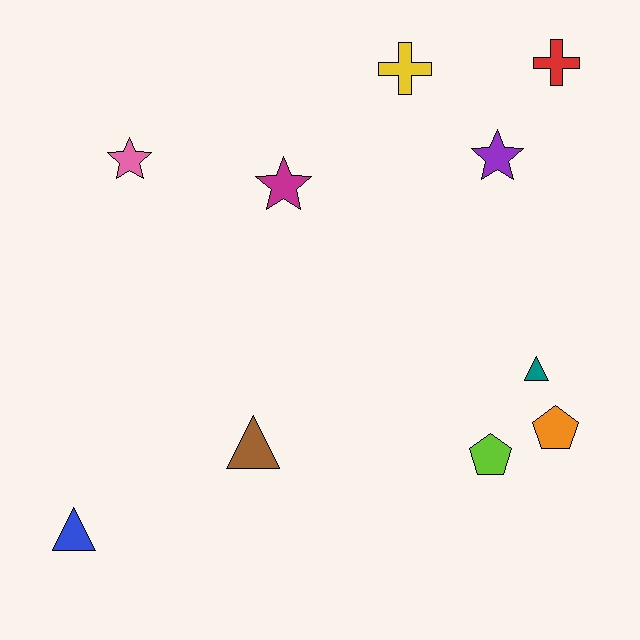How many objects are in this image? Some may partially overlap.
There are 10 objects.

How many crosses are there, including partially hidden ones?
There are 2 crosses.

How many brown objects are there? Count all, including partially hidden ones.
There is 1 brown object.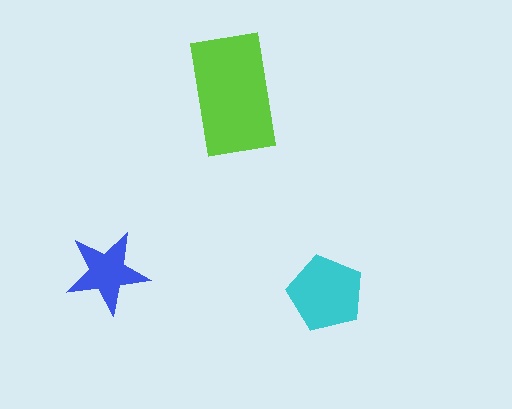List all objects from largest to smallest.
The lime rectangle, the cyan pentagon, the blue star.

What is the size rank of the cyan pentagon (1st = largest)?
2nd.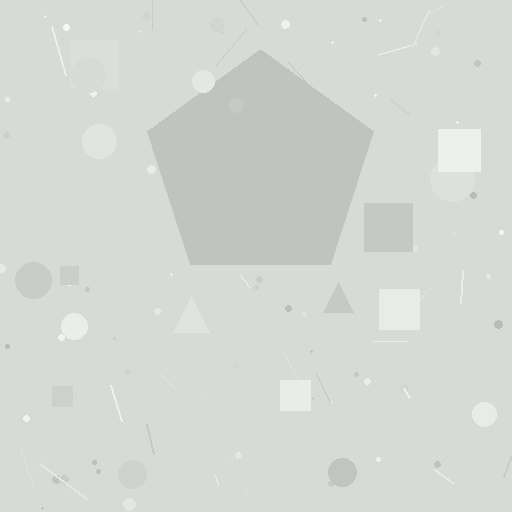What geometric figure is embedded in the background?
A pentagon is embedded in the background.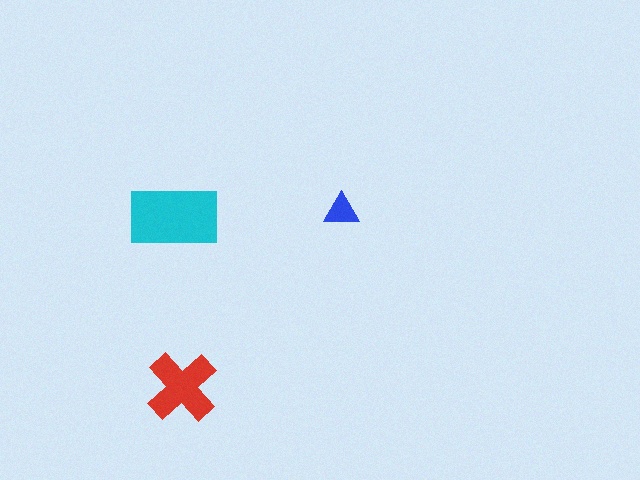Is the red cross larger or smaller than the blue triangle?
Larger.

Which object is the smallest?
The blue triangle.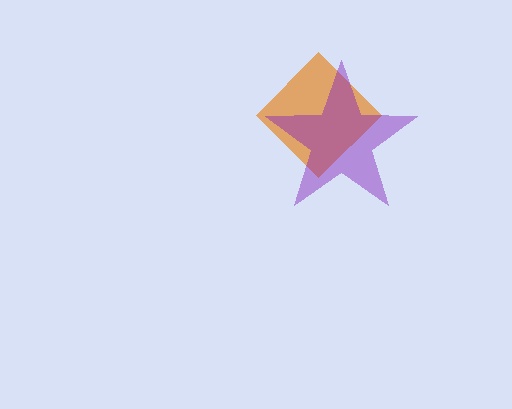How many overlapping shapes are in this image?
There are 2 overlapping shapes in the image.